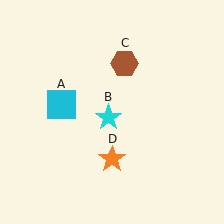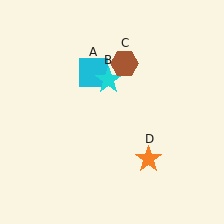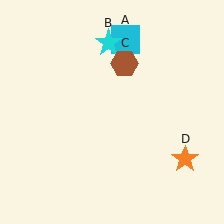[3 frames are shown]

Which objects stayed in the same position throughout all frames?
Brown hexagon (object C) remained stationary.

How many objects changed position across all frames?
3 objects changed position: cyan square (object A), cyan star (object B), orange star (object D).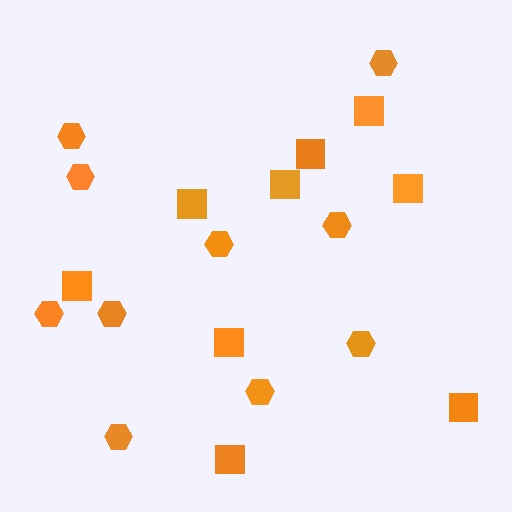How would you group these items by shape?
There are 2 groups: one group of hexagons (10) and one group of squares (9).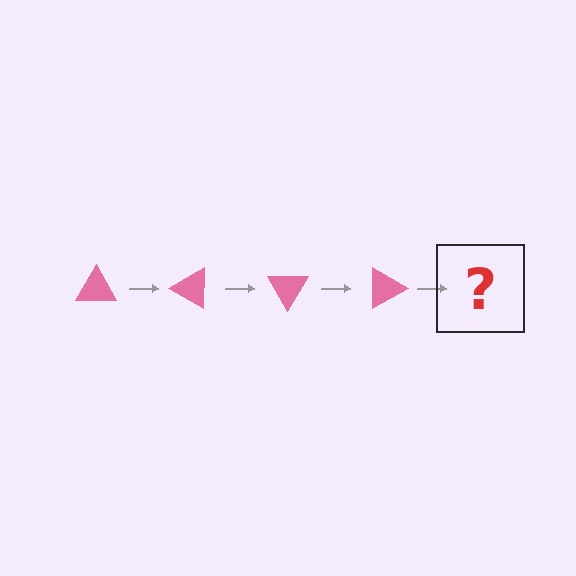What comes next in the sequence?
The next element should be a pink triangle rotated 120 degrees.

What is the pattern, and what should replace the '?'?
The pattern is that the triangle rotates 30 degrees each step. The '?' should be a pink triangle rotated 120 degrees.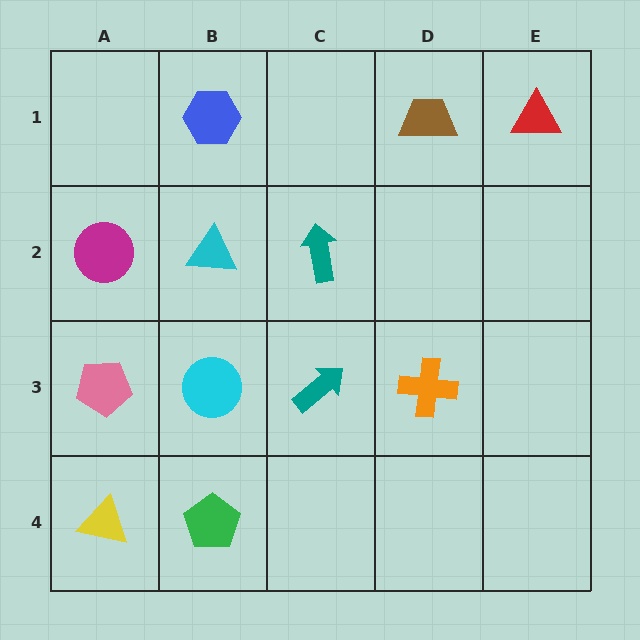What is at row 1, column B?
A blue hexagon.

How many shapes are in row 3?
4 shapes.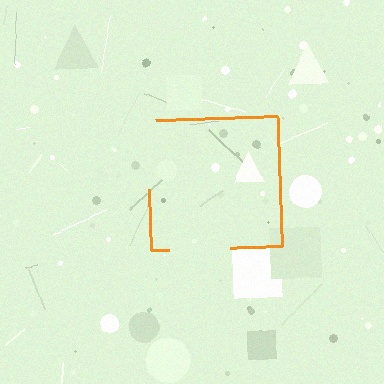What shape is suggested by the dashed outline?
The dashed outline suggests a square.